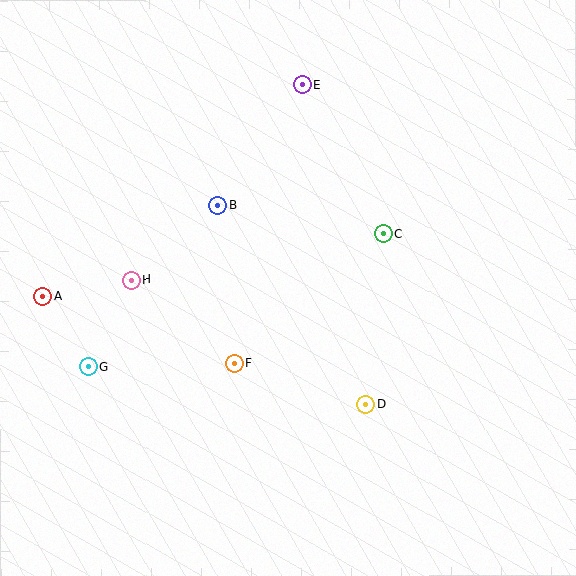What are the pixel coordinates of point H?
Point H is at (131, 280).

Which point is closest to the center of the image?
Point F at (234, 364) is closest to the center.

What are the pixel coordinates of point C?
Point C is at (383, 233).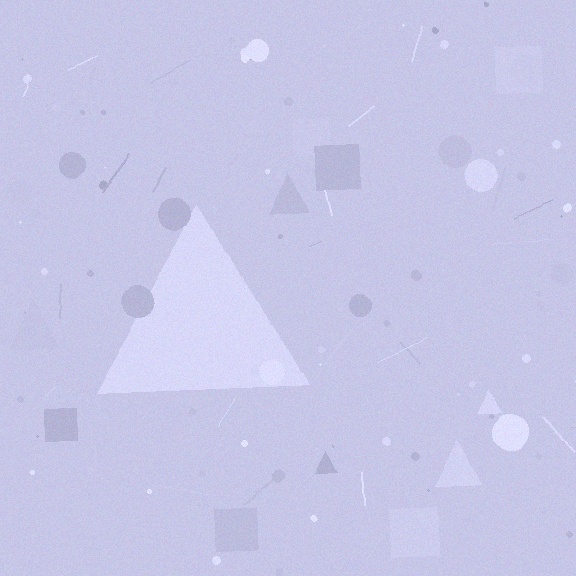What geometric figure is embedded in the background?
A triangle is embedded in the background.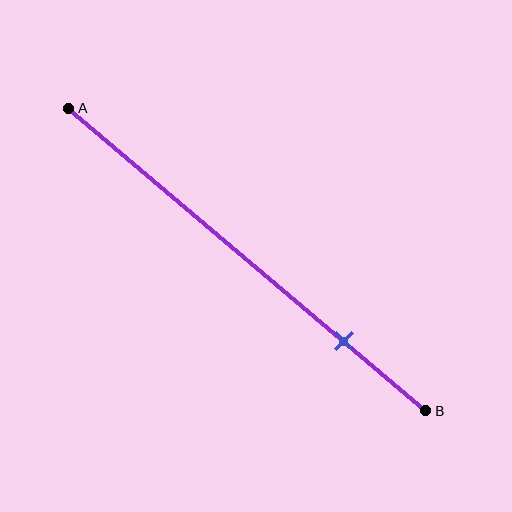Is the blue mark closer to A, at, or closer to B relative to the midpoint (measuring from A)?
The blue mark is closer to point B than the midpoint of segment AB.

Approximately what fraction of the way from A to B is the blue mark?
The blue mark is approximately 75% of the way from A to B.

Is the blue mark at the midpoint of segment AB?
No, the mark is at about 75% from A, not at the 50% midpoint.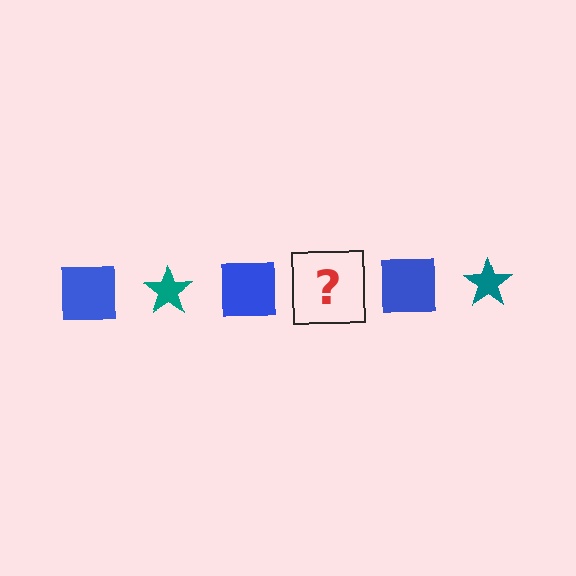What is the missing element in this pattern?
The missing element is a teal star.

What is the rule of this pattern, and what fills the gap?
The rule is that the pattern alternates between blue square and teal star. The gap should be filled with a teal star.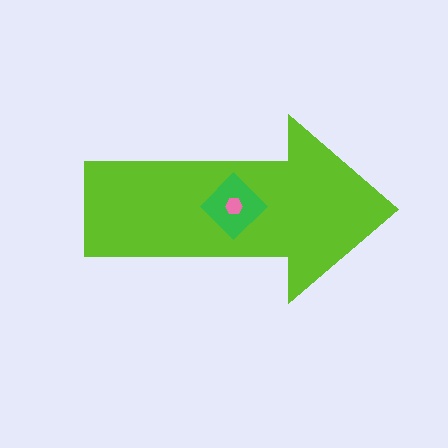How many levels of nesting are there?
3.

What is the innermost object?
The pink hexagon.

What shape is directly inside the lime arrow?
The green diamond.